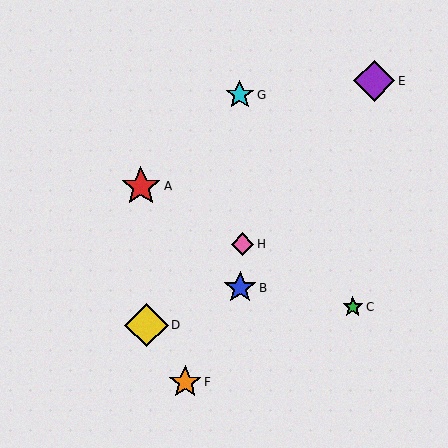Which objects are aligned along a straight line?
Objects A, C, H are aligned along a straight line.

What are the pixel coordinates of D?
Object D is at (147, 325).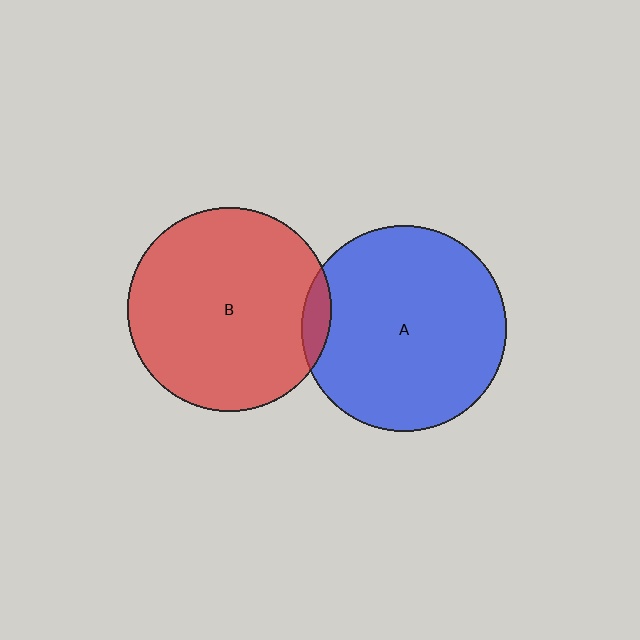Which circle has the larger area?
Circle A (blue).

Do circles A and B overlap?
Yes.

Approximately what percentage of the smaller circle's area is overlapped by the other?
Approximately 5%.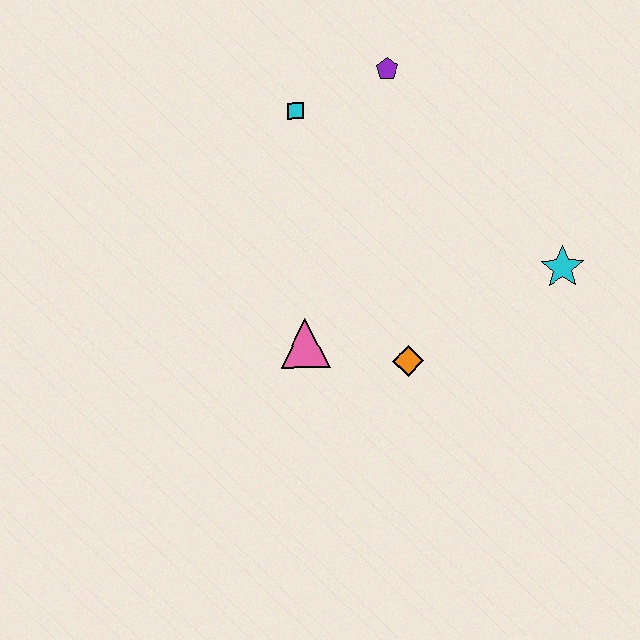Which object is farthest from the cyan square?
The cyan star is farthest from the cyan square.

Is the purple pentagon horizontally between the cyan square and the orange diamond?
Yes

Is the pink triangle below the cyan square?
Yes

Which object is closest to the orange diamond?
The pink triangle is closest to the orange diamond.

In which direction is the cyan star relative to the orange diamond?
The cyan star is to the right of the orange diamond.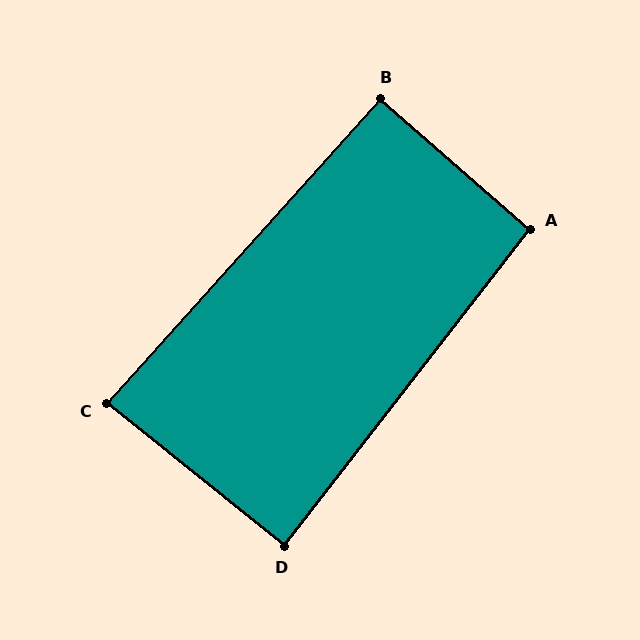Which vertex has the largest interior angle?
A, at approximately 93 degrees.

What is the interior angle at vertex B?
Approximately 91 degrees (approximately right).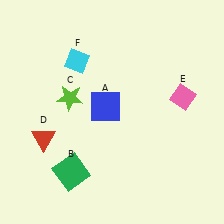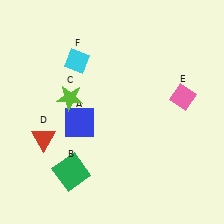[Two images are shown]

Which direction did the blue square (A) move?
The blue square (A) moved left.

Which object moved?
The blue square (A) moved left.